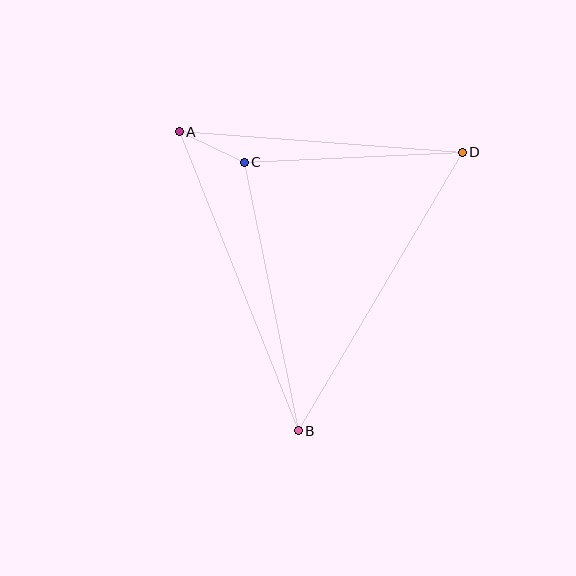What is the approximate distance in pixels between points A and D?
The distance between A and D is approximately 284 pixels.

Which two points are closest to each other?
Points A and C are closest to each other.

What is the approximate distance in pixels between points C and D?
The distance between C and D is approximately 218 pixels.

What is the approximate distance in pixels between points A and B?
The distance between A and B is approximately 322 pixels.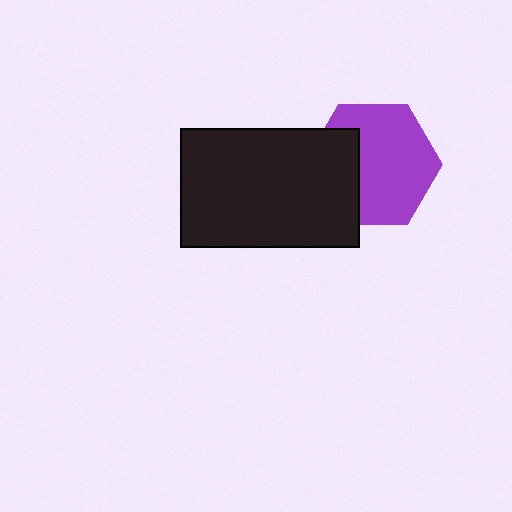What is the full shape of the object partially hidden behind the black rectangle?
The partially hidden object is a purple hexagon.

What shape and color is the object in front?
The object in front is a black rectangle.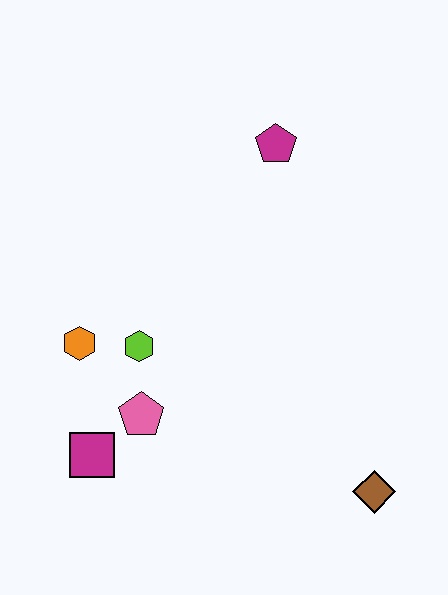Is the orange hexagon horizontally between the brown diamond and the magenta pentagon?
No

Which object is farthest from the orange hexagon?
The brown diamond is farthest from the orange hexagon.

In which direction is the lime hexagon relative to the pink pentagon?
The lime hexagon is above the pink pentagon.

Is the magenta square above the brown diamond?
Yes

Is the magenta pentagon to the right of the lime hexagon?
Yes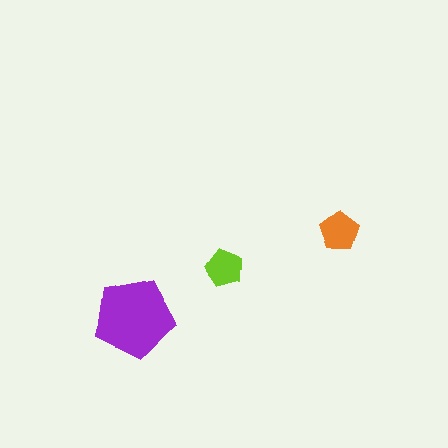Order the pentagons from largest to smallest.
the purple one, the orange one, the lime one.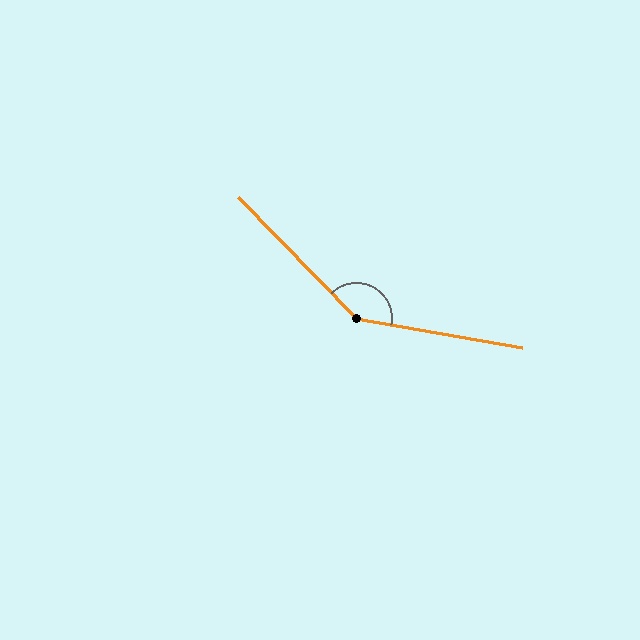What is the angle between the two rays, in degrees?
Approximately 144 degrees.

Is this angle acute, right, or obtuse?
It is obtuse.